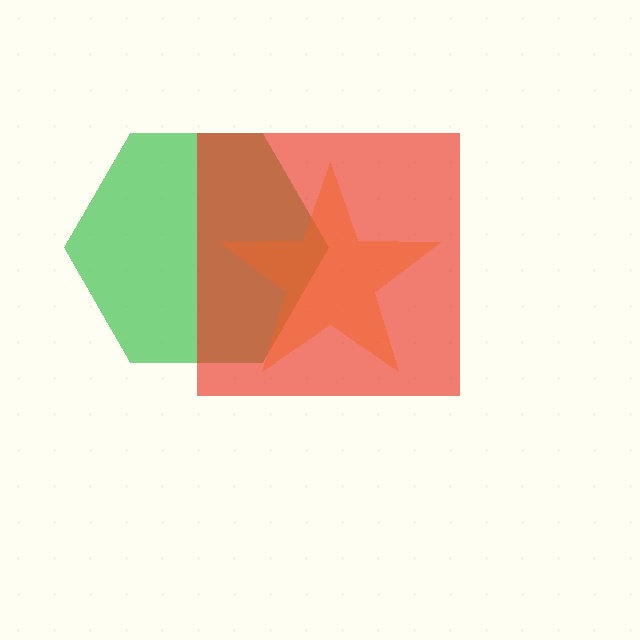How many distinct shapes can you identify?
There are 3 distinct shapes: a green hexagon, a yellow star, a red square.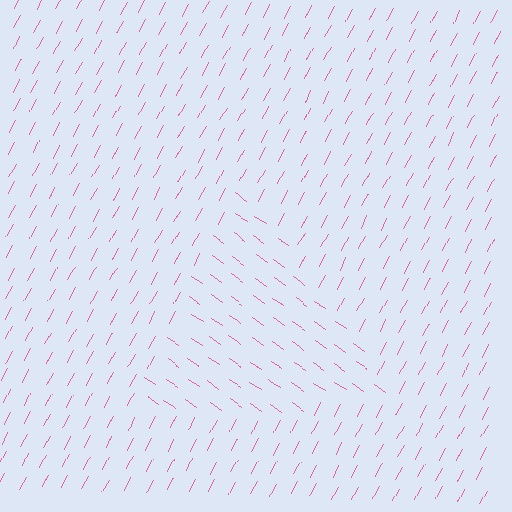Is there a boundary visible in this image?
Yes, there is a texture boundary formed by a change in line orientation.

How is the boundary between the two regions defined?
The boundary is defined purely by a change in line orientation (approximately 83 degrees difference). All lines are the same color and thickness.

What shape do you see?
I see a triangle.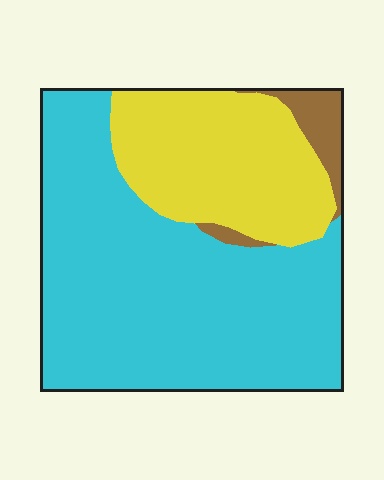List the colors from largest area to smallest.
From largest to smallest: cyan, yellow, brown.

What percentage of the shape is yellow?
Yellow covers roughly 30% of the shape.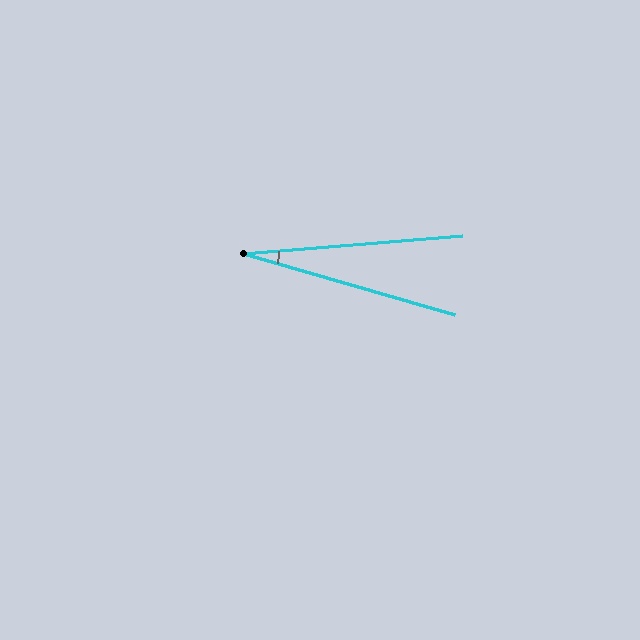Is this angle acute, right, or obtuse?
It is acute.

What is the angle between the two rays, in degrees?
Approximately 21 degrees.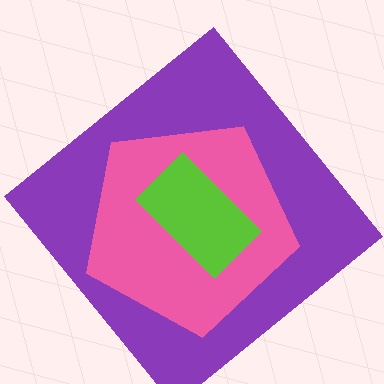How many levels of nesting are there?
3.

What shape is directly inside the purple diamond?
The pink pentagon.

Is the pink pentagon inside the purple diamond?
Yes.